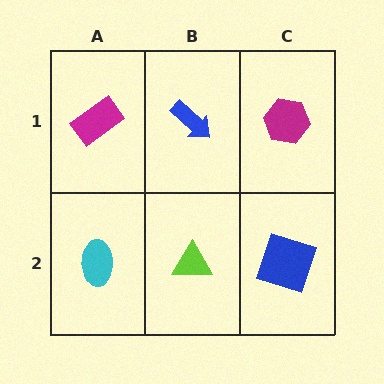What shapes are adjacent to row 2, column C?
A magenta hexagon (row 1, column C), a lime triangle (row 2, column B).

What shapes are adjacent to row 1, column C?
A blue square (row 2, column C), a blue arrow (row 1, column B).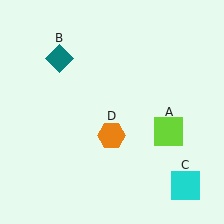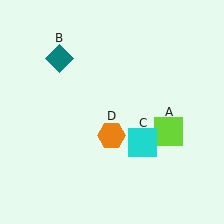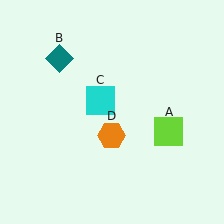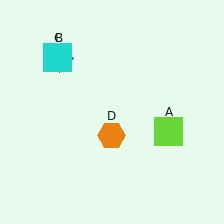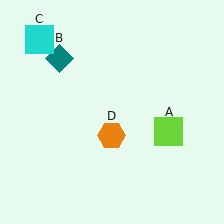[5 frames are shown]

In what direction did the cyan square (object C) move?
The cyan square (object C) moved up and to the left.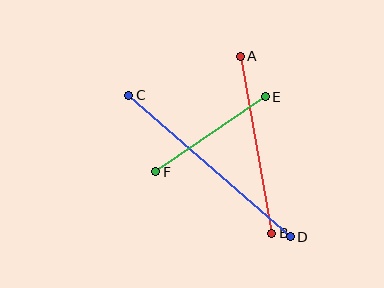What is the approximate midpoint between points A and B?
The midpoint is at approximately (256, 145) pixels.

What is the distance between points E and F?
The distance is approximately 133 pixels.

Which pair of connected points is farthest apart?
Points C and D are farthest apart.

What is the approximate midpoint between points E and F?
The midpoint is at approximately (210, 134) pixels.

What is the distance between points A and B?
The distance is approximately 180 pixels.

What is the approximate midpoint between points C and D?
The midpoint is at approximately (210, 166) pixels.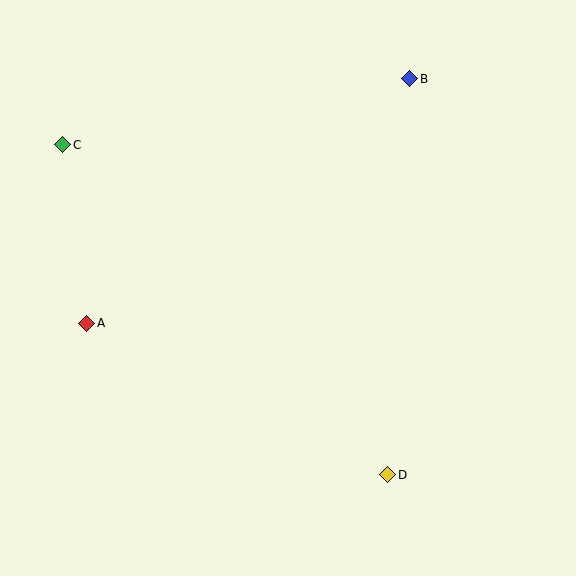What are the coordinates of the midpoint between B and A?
The midpoint between B and A is at (248, 201).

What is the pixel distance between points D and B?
The distance between D and B is 397 pixels.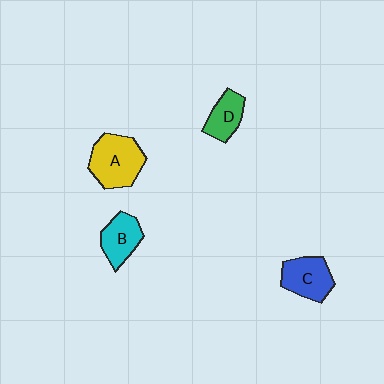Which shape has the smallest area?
Shape D (green).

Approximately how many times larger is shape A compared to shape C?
Approximately 1.3 times.